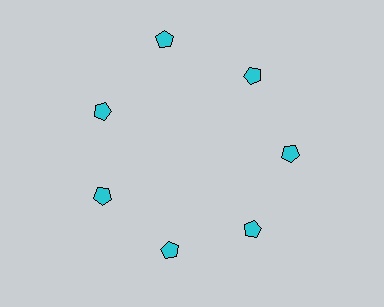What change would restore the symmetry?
The symmetry would be restored by moving it inward, back onto the ring so that all 7 pentagons sit at equal angles and equal distance from the center.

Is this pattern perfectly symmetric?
No. The 7 cyan pentagons are arranged in a ring, but one element near the 12 o'clock position is pushed outward from the center, breaking the 7-fold rotational symmetry.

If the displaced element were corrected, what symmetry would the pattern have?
It would have 7-fold rotational symmetry — the pattern would map onto itself every 51 degrees.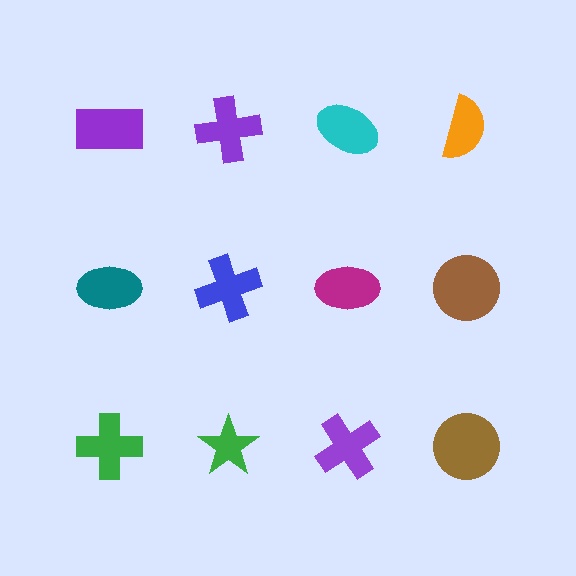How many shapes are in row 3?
4 shapes.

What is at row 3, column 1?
A green cross.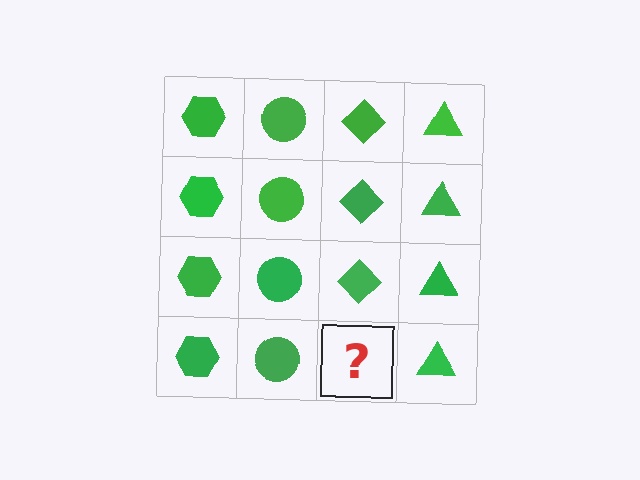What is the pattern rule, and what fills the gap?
The rule is that each column has a consistent shape. The gap should be filled with a green diamond.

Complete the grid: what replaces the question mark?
The question mark should be replaced with a green diamond.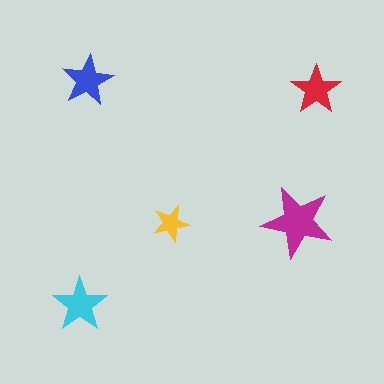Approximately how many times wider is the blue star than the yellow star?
About 1.5 times wider.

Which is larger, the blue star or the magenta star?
The magenta one.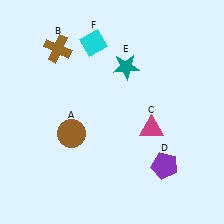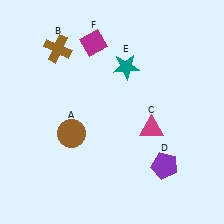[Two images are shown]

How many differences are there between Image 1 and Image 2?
There is 1 difference between the two images.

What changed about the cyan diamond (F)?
In Image 1, F is cyan. In Image 2, it changed to magenta.